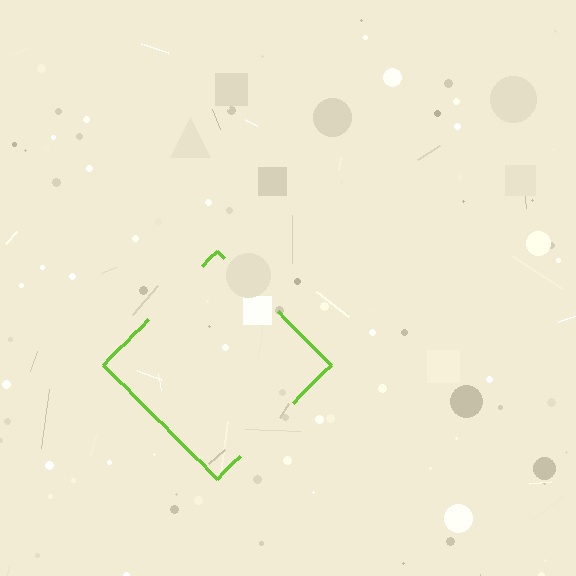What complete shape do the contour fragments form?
The contour fragments form a diamond.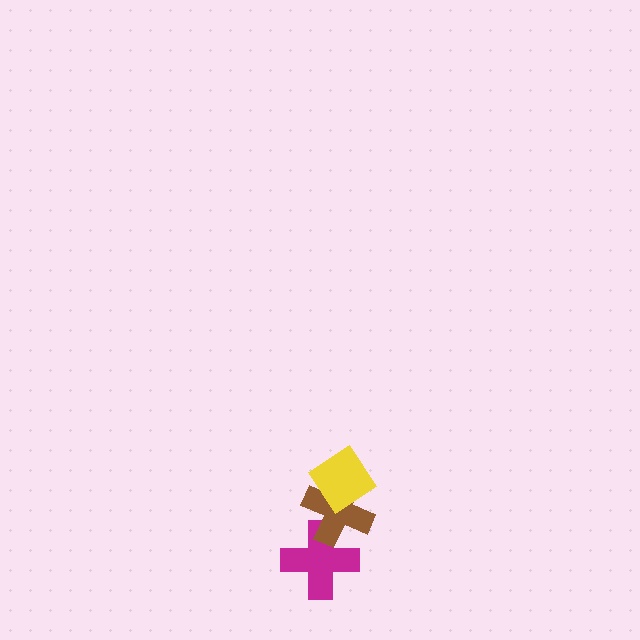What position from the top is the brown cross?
The brown cross is 2nd from the top.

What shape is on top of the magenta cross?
The brown cross is on top of the magenta cross.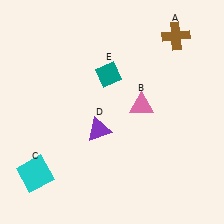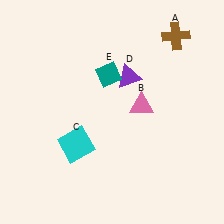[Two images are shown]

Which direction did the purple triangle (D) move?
The purple triangle (D) moved up.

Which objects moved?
The objects that moved are: the cyan square (C), the purple triangle (D).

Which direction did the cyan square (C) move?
The cyan square (C) moved right.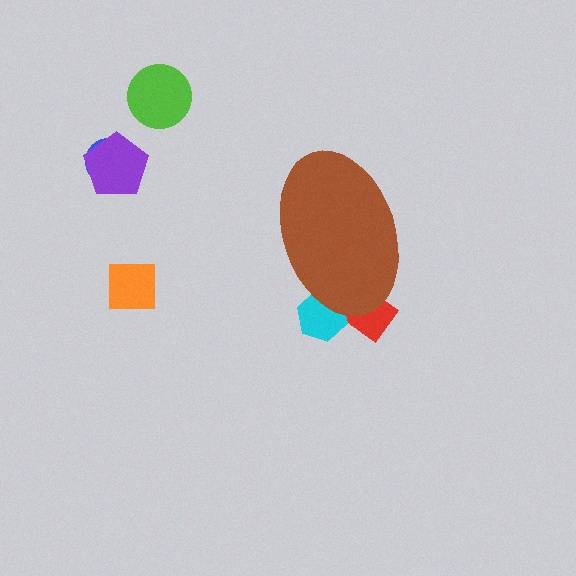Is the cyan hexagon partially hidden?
Yes, the cyan hexagon is partially hidden behind the brown ellipse.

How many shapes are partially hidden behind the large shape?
2 shapes are partially hidden.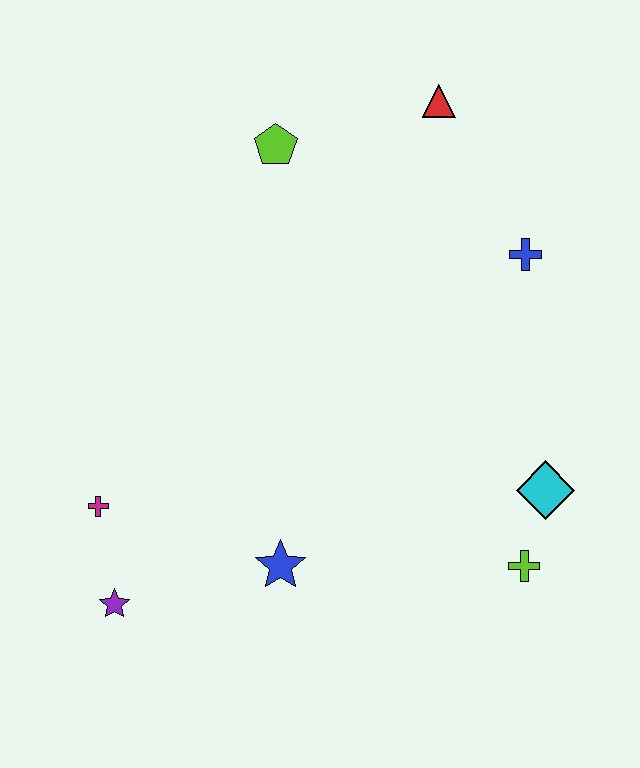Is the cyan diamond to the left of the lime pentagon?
No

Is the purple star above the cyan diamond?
No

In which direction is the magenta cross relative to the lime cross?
The magenta cross is to the left of the lime cross.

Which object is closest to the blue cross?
The red triangle is closest to the blue cross.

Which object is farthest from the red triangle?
The purple star is farthest from the red triangle.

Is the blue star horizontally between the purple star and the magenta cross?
No